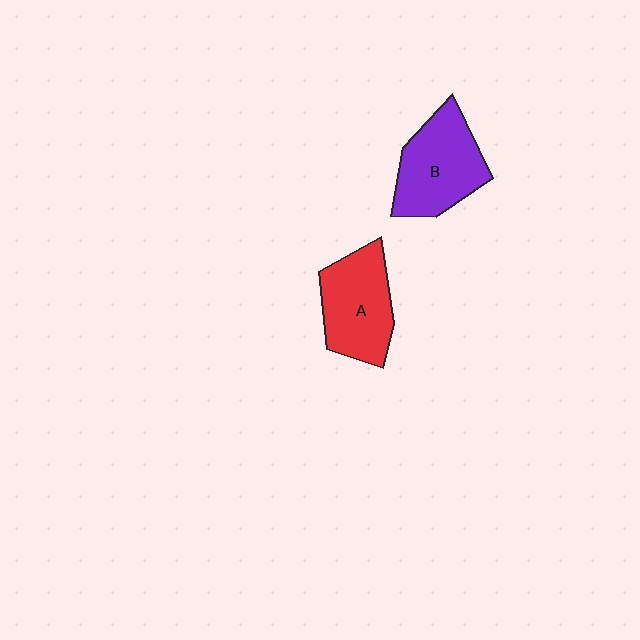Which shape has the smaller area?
Shape A (red).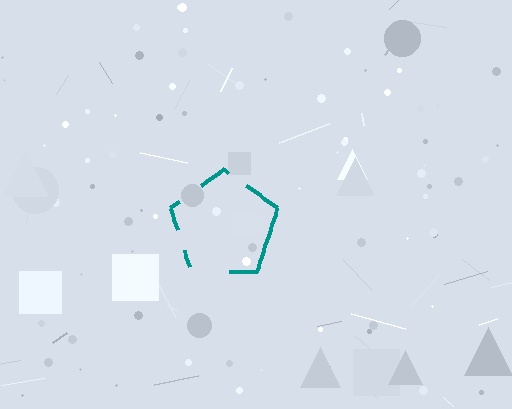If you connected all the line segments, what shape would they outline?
They would outline a pentagon.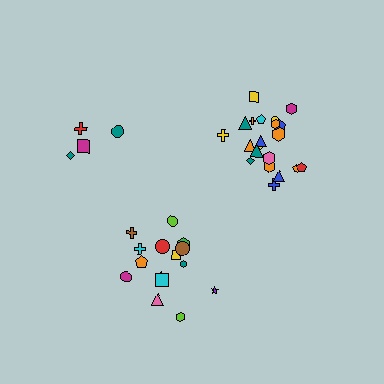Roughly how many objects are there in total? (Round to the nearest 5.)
Roughly 40 objects in total.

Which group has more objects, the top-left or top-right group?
The top-right group.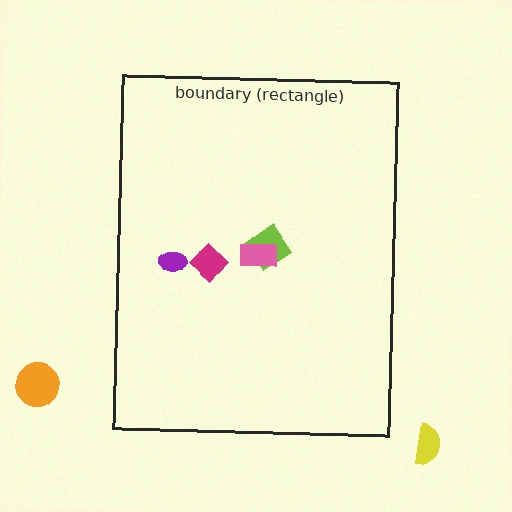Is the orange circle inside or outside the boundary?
Outside.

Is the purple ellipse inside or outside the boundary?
Inside.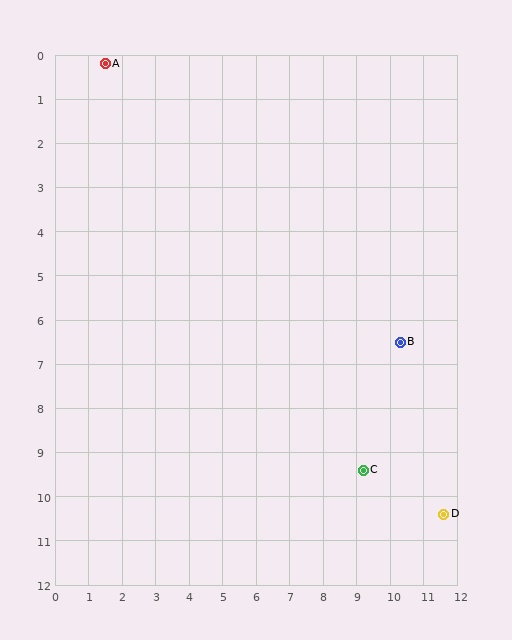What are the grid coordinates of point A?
Point A is at approximately (1.5, 0.2).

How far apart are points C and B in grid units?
Points C and B are about 3.1 grid units apart.